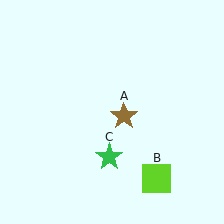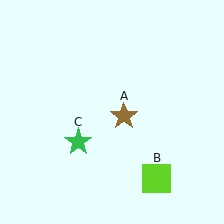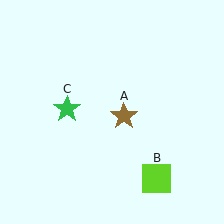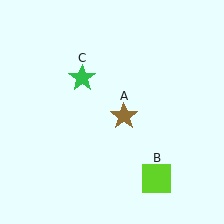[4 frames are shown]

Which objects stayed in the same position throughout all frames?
Brown star (object A) and lime square (object B) remained stationary.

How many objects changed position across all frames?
1 object changed position: green star (object C).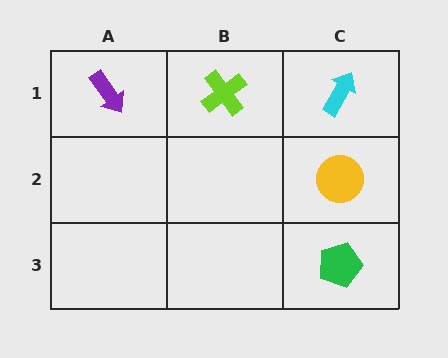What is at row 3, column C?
A green pentagon.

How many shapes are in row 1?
3 shapes.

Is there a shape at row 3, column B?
No, that cell is empty.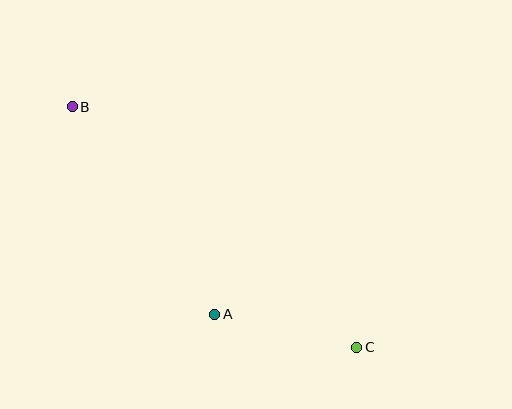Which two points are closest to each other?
Points A and C are closest to each other.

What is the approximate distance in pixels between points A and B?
The distance between A and B is approximately 252 pixels.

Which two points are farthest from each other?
Points B and C are farthest from each other.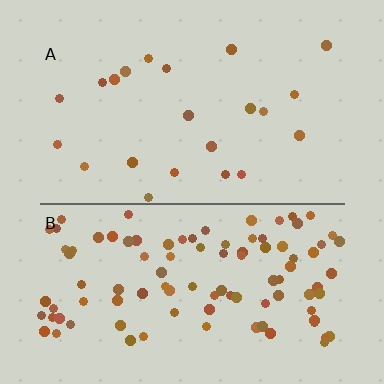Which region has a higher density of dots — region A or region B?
B (the bottom).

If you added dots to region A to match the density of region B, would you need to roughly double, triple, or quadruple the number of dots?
Approximately quadruple.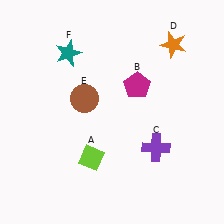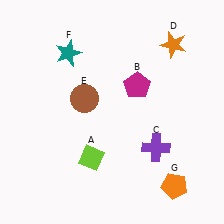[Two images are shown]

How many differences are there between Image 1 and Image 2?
There is 1 difference between the two images.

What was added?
An orange pentagon (G) was added in Image 2.